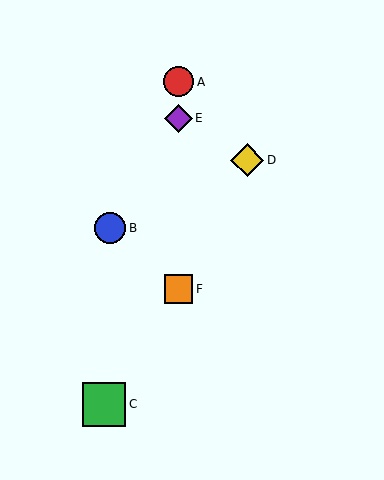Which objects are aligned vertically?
Objects A, E, F are aligned vertically.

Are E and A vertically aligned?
Yes, both are at x≈178.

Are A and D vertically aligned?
No, A is at x≈178 and D is at x≈247.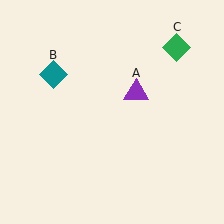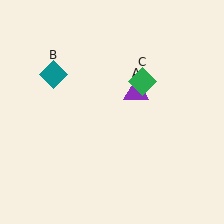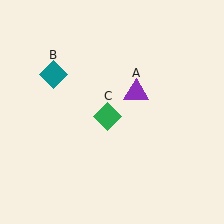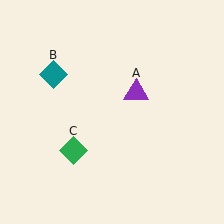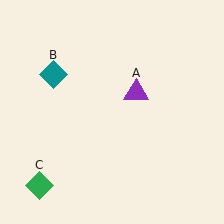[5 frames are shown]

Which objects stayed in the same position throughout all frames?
Purple triangle (object A) and teal diamond (object B) remained stationary.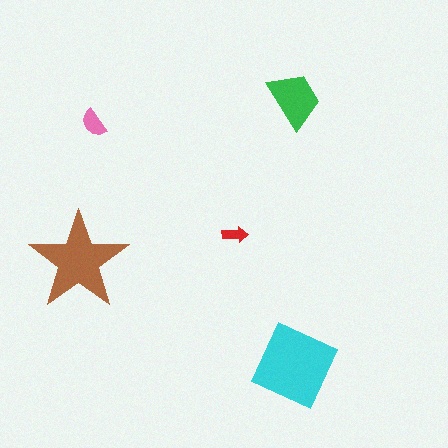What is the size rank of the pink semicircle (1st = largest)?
4th.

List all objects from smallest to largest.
The red arrow, the pink semicircle, the green trapezoid, the brown star, the cyan square.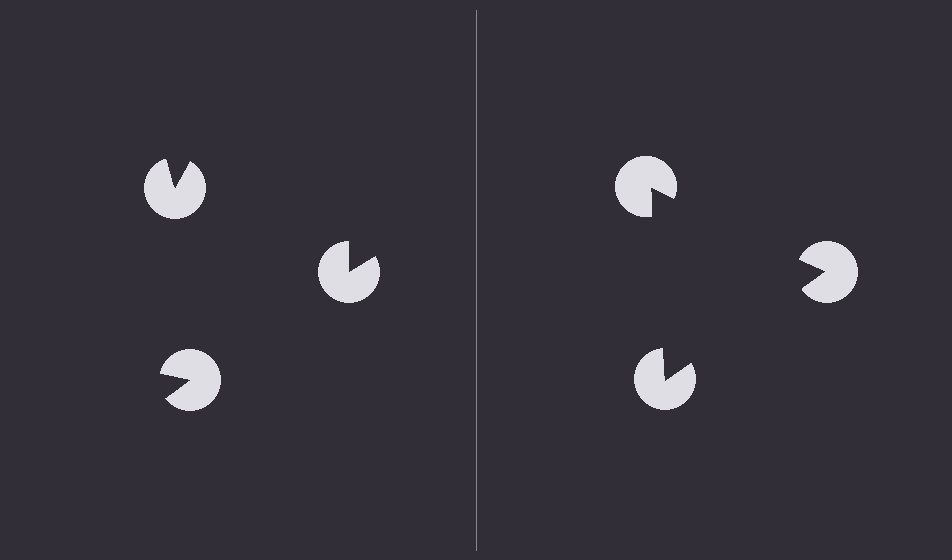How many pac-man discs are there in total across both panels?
6 — 3 on each side.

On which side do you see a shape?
An illusory triangle appears on the right side. On the left side the wedge cuts are rotated, so no coherent shape forms.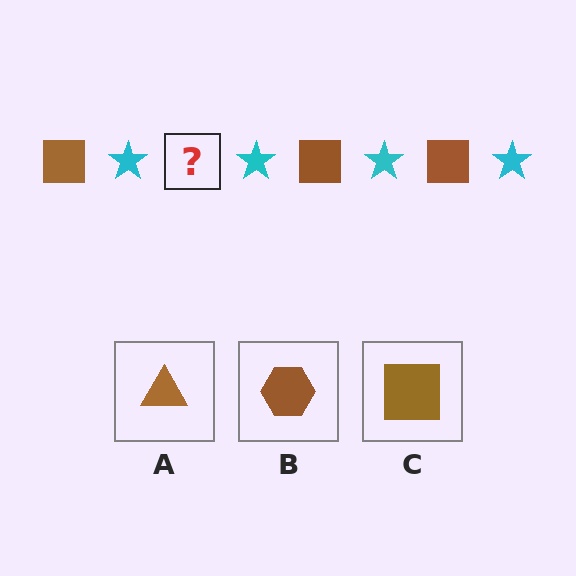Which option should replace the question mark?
Option C.